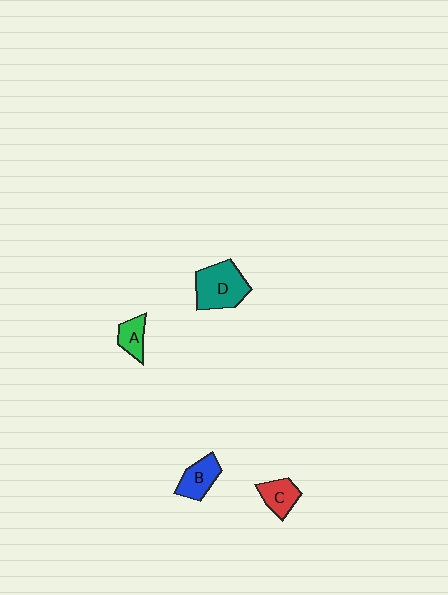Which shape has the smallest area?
Shape A (green).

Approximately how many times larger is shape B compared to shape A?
Approximately 1.4 times.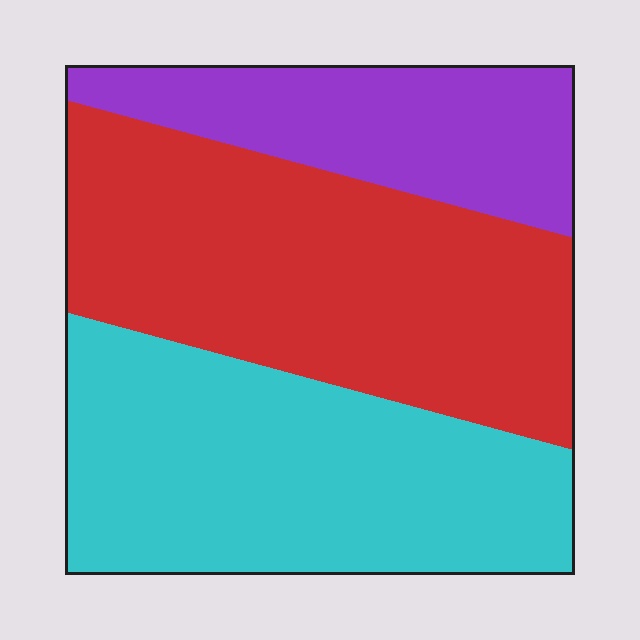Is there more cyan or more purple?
Cyan.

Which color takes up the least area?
Purple, at roughly 20%.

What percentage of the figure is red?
Red covers 42% of the figure.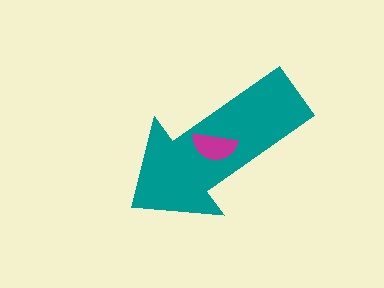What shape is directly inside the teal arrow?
The magenta semicircle.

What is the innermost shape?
The magenta semicircle.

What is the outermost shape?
The teal arrow.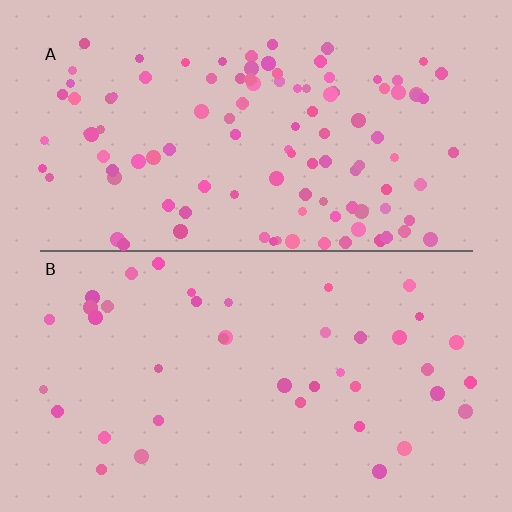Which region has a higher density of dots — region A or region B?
A (the top).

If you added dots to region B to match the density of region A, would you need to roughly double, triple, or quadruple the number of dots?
Approximately triple.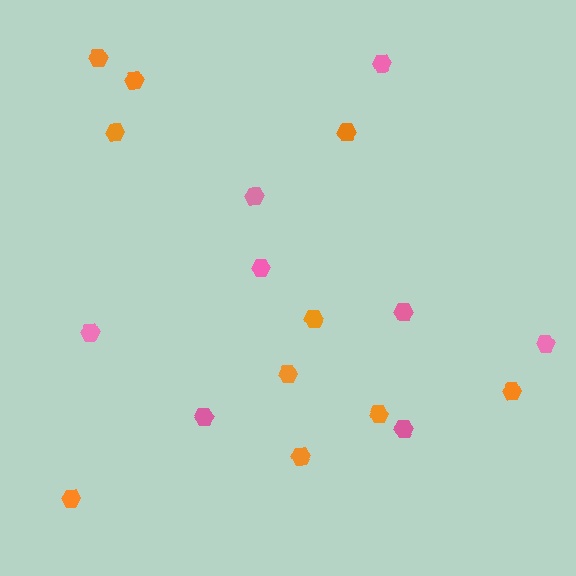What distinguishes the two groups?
There are 2 groups: one group of pink hexagons (8) and one group of orange hexagons (10).